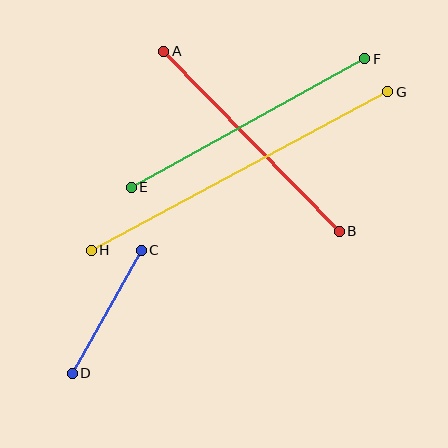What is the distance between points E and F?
The distance is approximately 266 pixels.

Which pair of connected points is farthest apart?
Points G and H are farthest apart.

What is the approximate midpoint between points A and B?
The midpoint is at approximately (251, 141) pixels.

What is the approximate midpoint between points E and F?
The midpoint is at approximately (248, 123) pixels.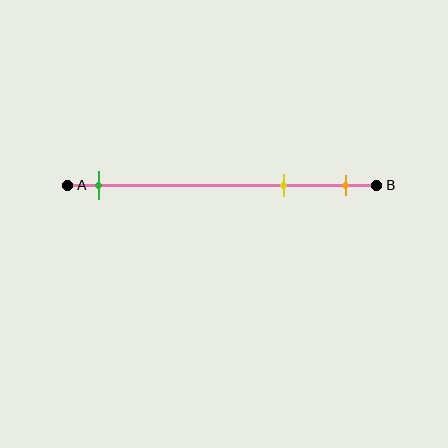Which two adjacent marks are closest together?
The yellow and orange marks are the closest adjacent pair.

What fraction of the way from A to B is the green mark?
The green mark is approximately 10% (0.1) of the way from A to B.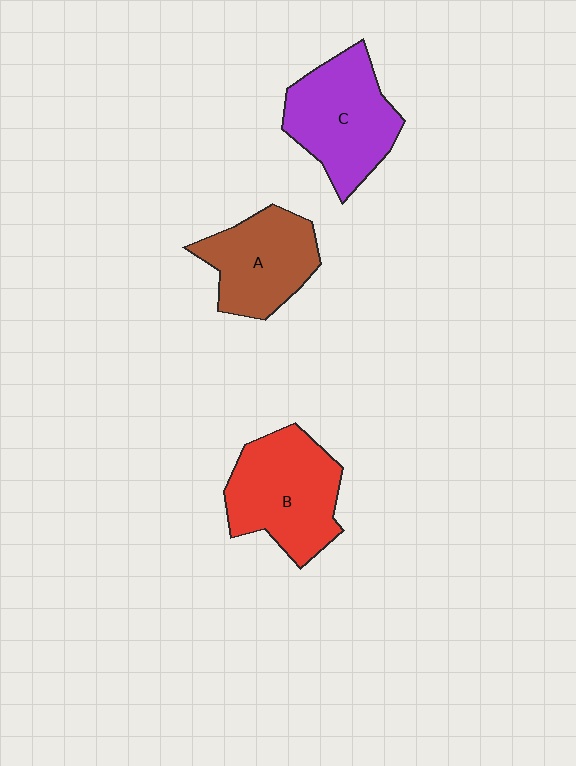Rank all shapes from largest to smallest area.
From largest to smallest: B (red), C (purple), A (brown).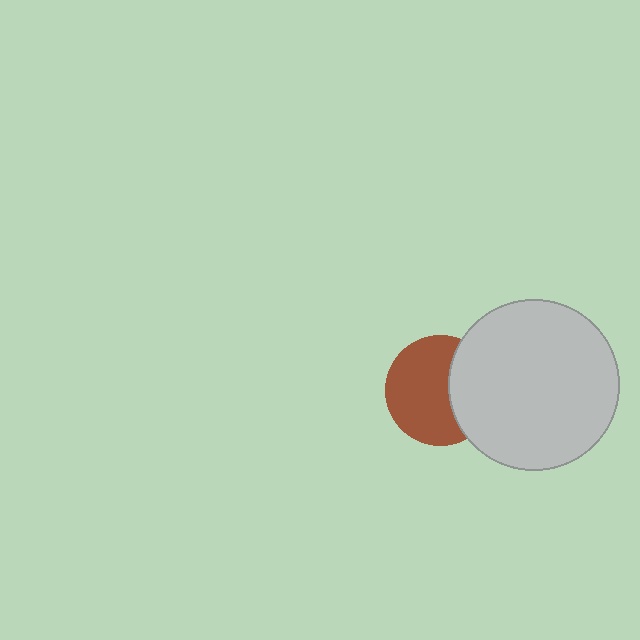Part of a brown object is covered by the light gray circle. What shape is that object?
It is a circle.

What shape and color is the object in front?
The object in front is a light gray circle.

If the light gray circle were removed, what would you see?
You would see the complete brown circle.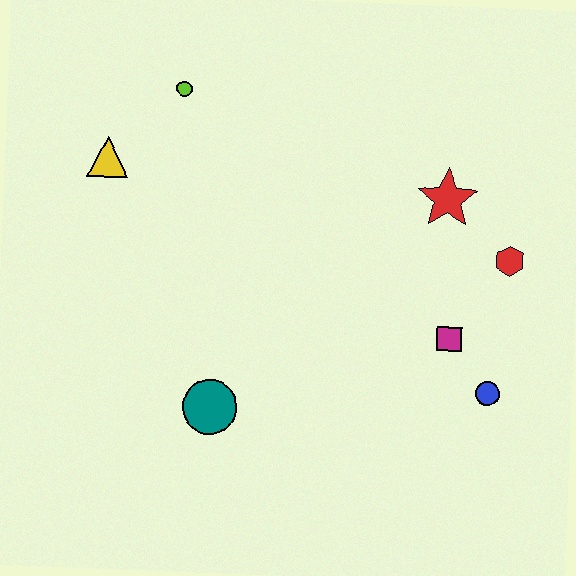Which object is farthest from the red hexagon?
The yellow triangle is farthest from the red hexagon.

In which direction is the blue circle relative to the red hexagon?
The blue circle is below the red hexagon.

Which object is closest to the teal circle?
The magenta square is closest to the teal circle.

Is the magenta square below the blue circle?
No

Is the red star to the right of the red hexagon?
No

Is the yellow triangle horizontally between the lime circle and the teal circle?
No